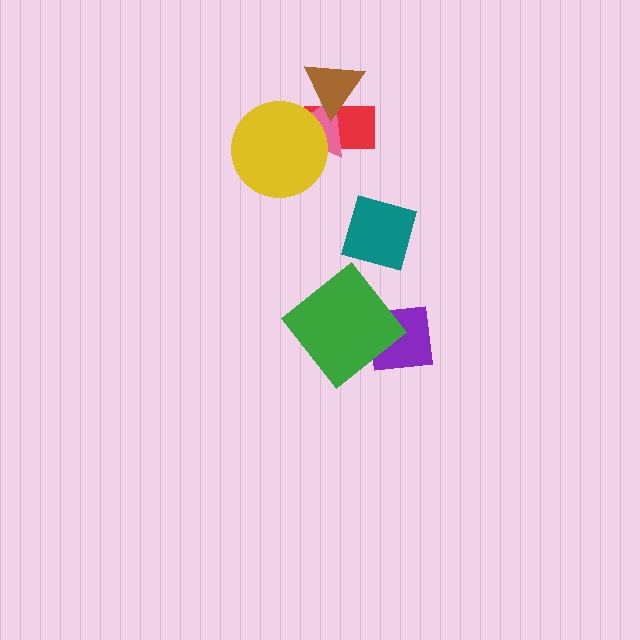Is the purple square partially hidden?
Yes, it is partially covered by another shape.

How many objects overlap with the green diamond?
1 object overlaps with the green diamond.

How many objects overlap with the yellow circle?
2 objects overlap with the yellow circle.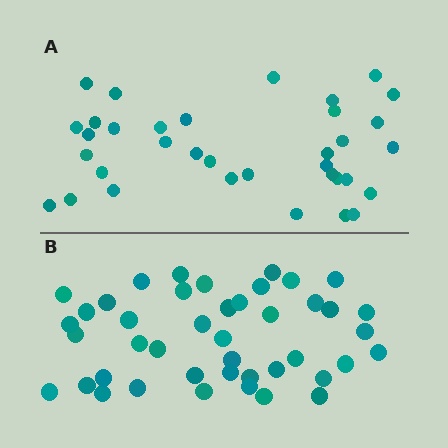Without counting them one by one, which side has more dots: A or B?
Region B (the bottom region) has more dots.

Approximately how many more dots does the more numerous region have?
Region B has roughly 8 or so more dots than region A.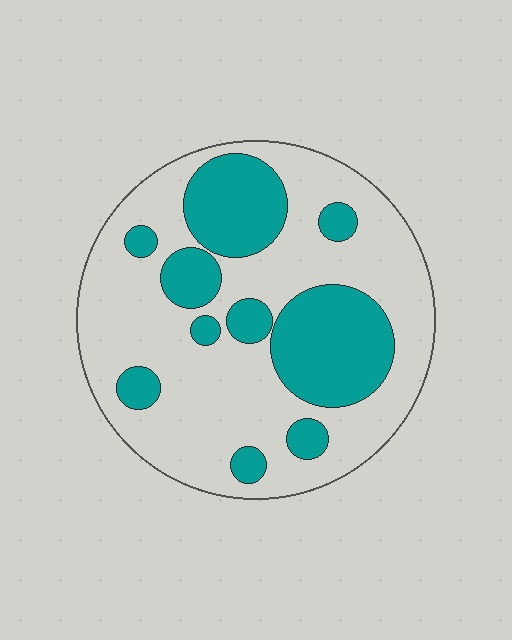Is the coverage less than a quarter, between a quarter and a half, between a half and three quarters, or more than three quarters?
Between a quarter and a half.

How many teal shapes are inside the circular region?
10.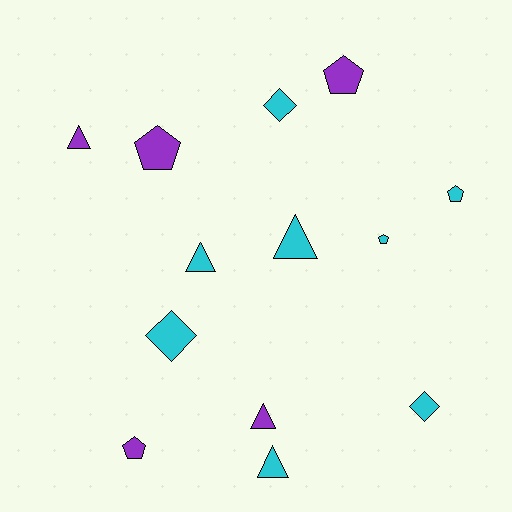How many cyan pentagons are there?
There are 2 cyan pentagons.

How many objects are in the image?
There are 13 objects.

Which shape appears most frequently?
Pentagon, with 5 objects.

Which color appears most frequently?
Cyan, with 8 objects.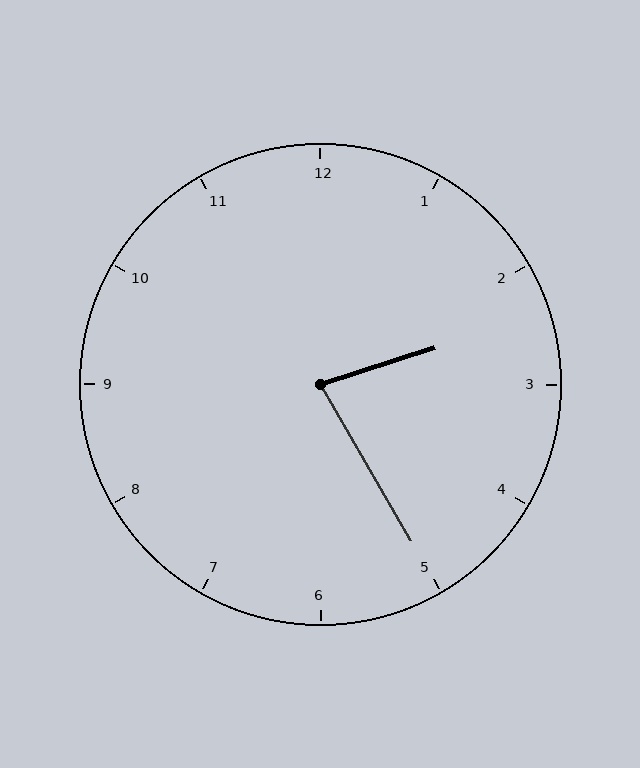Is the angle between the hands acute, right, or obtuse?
It is acute.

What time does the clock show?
2:25.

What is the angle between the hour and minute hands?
Approximately 78 degrees.